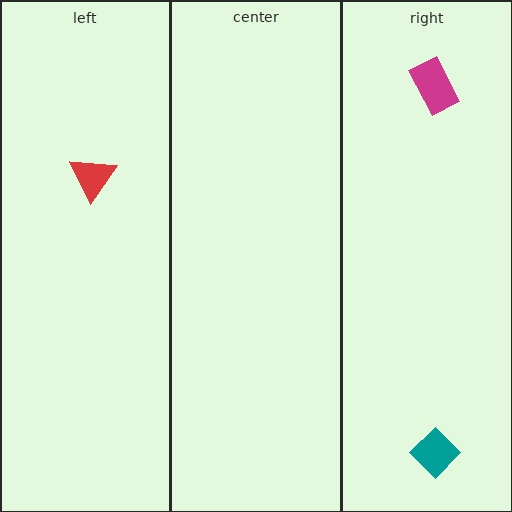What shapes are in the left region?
The red triangle.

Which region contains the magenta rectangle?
The right region.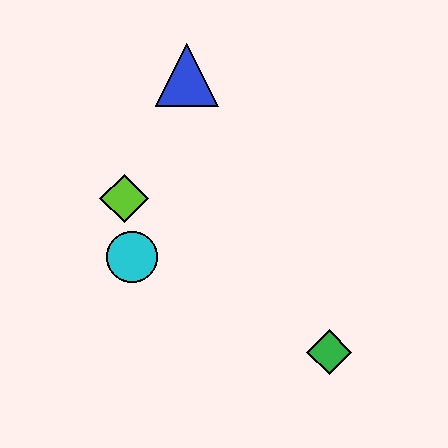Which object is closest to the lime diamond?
The cyan circle is closest to the lime diamond.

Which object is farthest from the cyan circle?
The green diamond is farthest from the cyan circle.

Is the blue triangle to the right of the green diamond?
No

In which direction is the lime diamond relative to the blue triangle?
The lime diamond is below the blue triangle.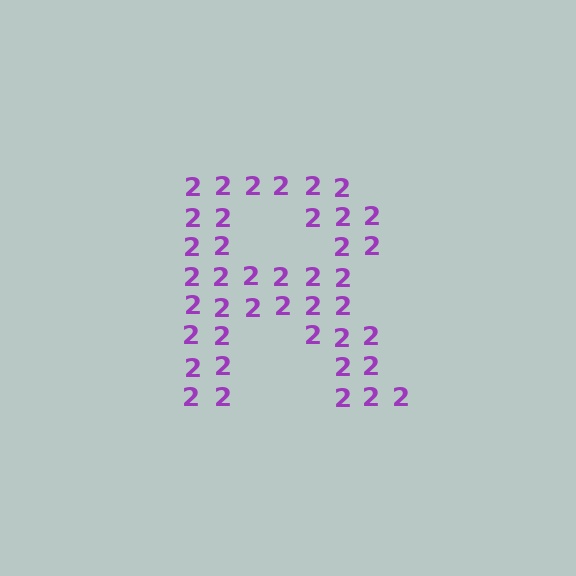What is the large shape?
The large shape is the letter R.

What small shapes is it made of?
It is made of small digit 2's.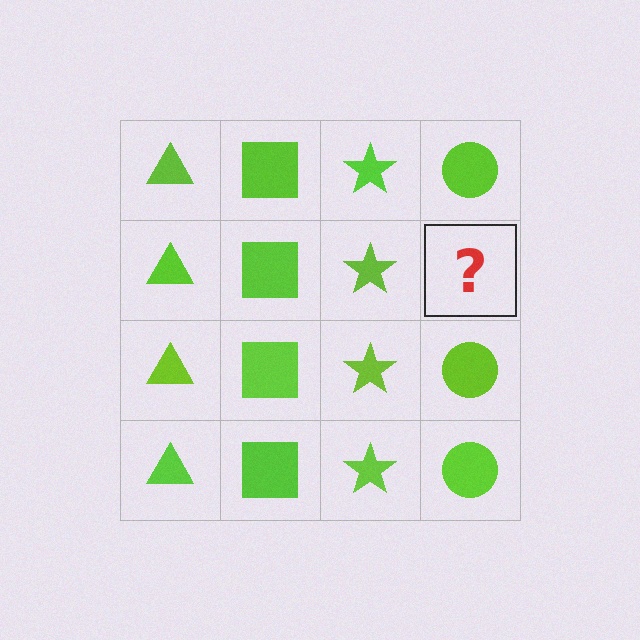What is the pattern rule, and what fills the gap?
The rule is that each column has a consistent shape. The gap should be filled with a lime circle.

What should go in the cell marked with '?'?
The missing cell should contain a lime circle.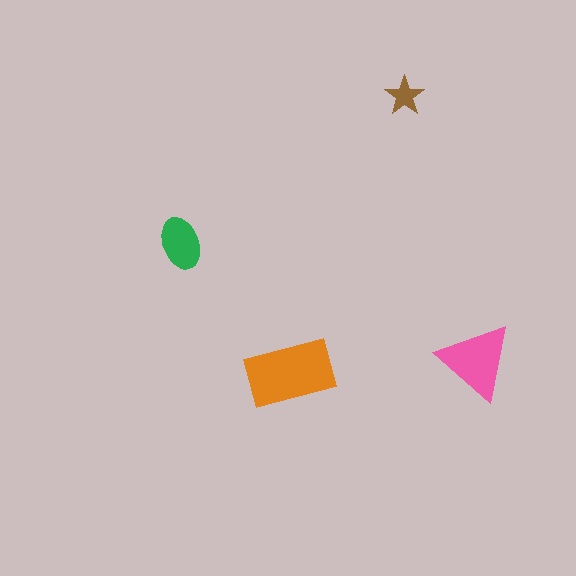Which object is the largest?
The orange rectangle.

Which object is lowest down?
The orange rectangle is bottommost.